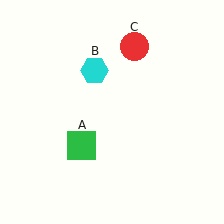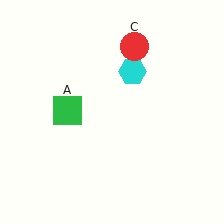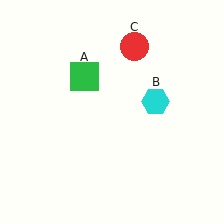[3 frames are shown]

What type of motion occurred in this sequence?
The green square (object A), cyan hexagon (object B) rotated clockwise around the center of the scene.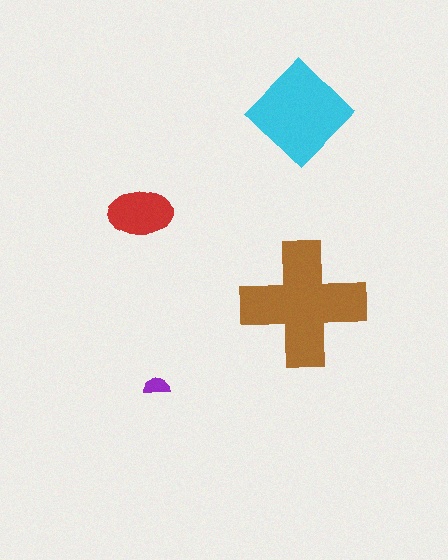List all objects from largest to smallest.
The brown cross, the cyan diamond, the red ellipse, the purple semicircle.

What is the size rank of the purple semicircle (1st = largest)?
4th.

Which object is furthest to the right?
The cyan diamond is rightmost.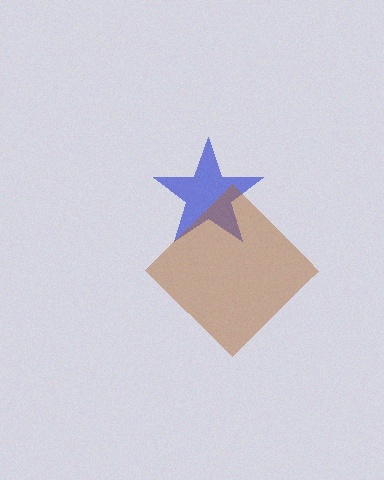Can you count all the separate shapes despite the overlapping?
Yes, there are 2 separate shapes.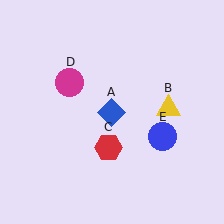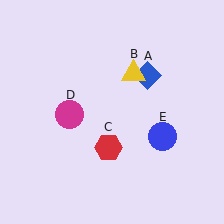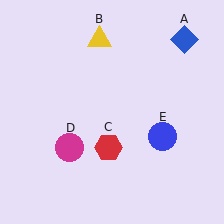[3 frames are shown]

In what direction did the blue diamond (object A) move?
The blue diamond (object A) moved up and to the right.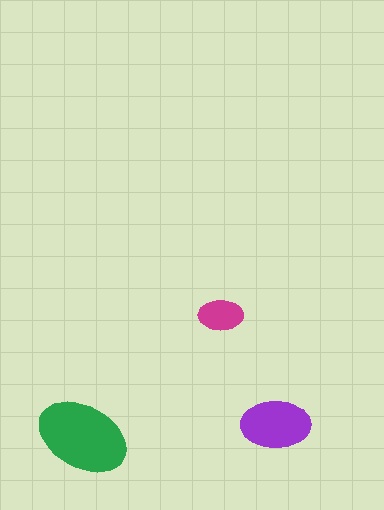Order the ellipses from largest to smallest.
the green one, the purple one, the magenta one.